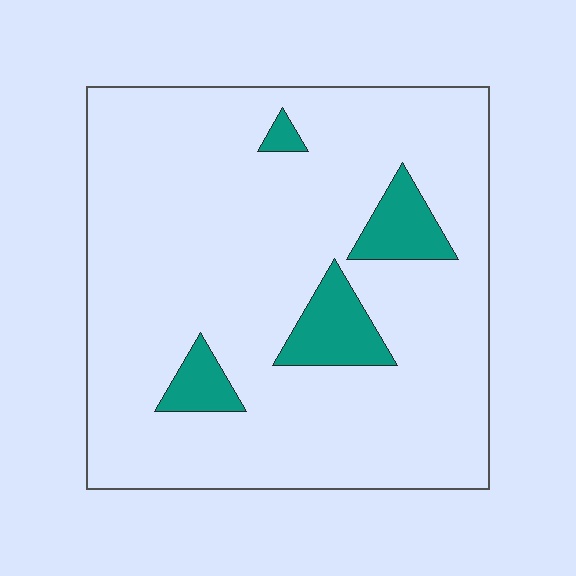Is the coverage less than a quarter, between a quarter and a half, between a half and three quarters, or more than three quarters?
Less than a quarter.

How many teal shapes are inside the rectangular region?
4.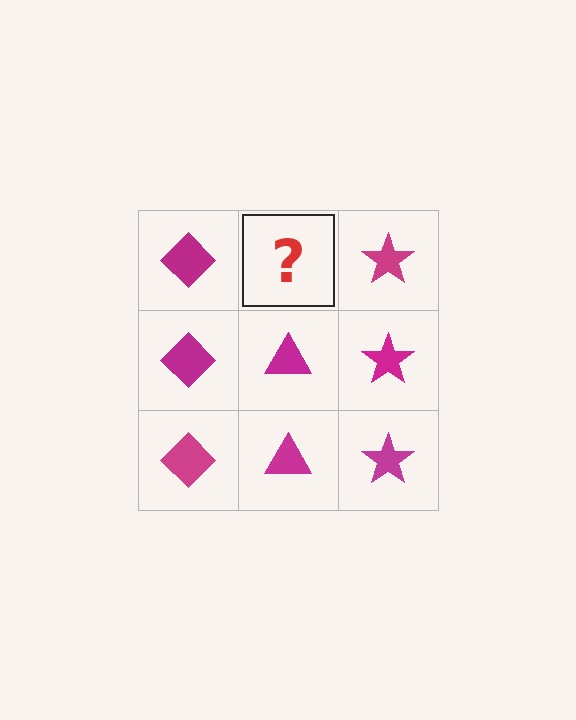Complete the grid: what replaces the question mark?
The question mark should be replaced with a magenta triangle.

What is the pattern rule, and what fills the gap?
The rule is that each column has a consistent shape. The gap should be filled with a magenta triangle.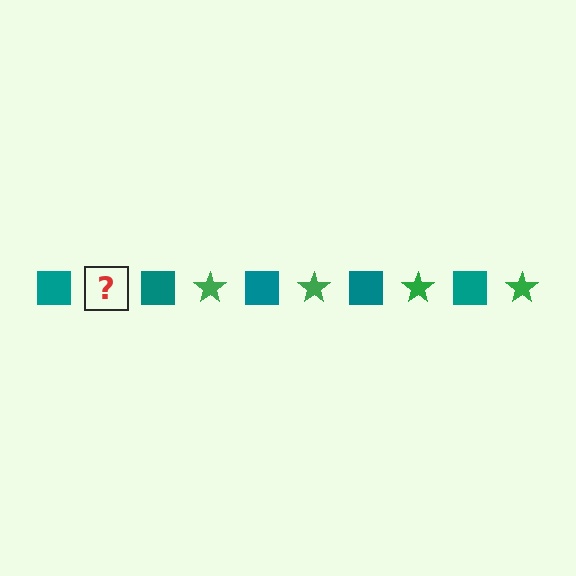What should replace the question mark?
The question mark should be replaced with a green star.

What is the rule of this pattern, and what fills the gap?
The rule is that the pattern alternates between teal square and green star. The gap should be filled with a green star.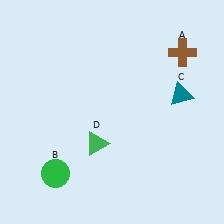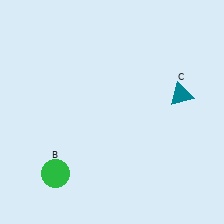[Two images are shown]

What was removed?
The brown cross (A), the green triangle (D) were removed in Image 2.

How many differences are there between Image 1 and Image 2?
There are 2 differences between the two images.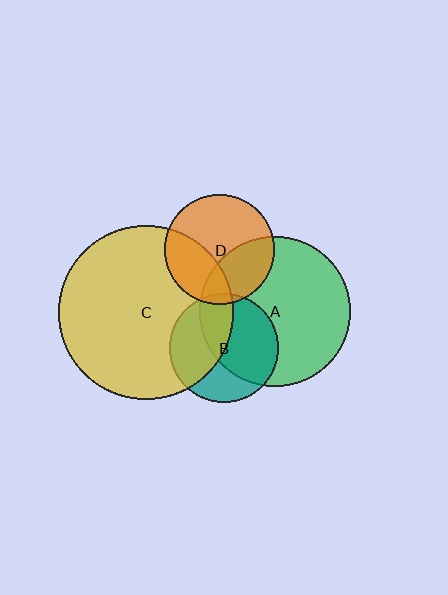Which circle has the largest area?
Circle C (yellow).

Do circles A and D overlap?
Yes.